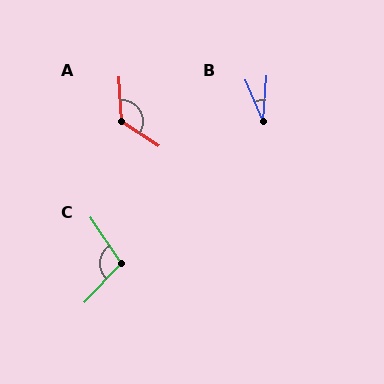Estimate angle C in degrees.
Approximately 103 degrees.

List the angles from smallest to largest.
B (27°), C (103°), A (127°).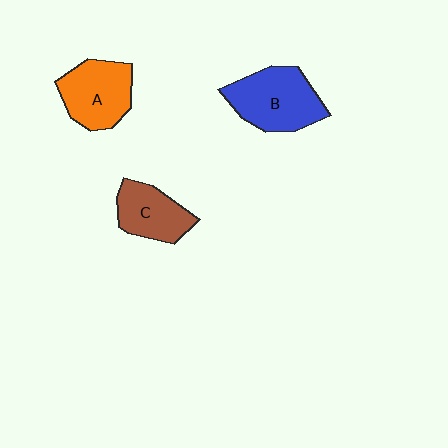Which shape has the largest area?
Shape B (blue).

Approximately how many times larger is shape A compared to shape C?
Approximately 1.2 times.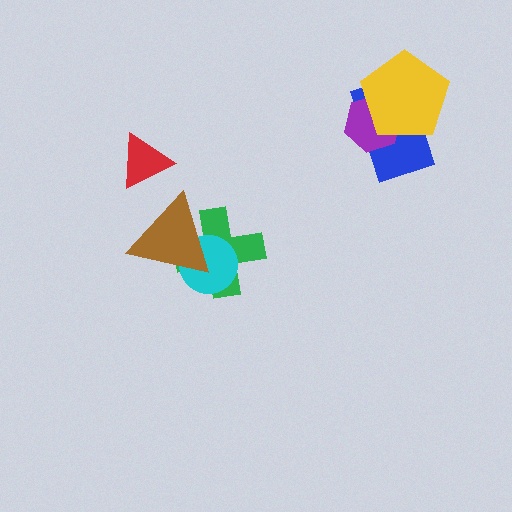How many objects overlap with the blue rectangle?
2 objects overlap with the blue rectangle.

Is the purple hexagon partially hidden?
Yes, it is partially covered by another shape.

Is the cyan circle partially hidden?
Yes, it is partially covered by another shape.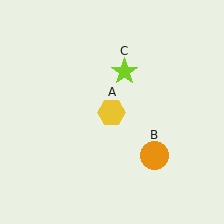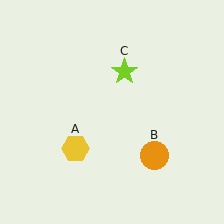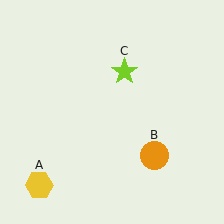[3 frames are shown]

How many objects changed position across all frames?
1 object changed position: yellow hexagon (object A).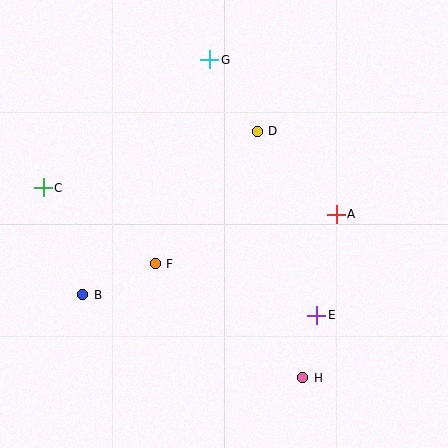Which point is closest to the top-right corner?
Point D is closest to the top-right corner.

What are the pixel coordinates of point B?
Point B is at (83, 295).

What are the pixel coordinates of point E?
Point E is at (317, 315).